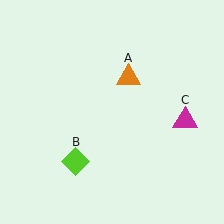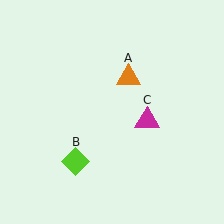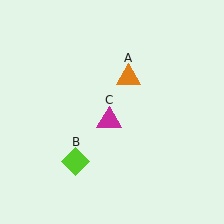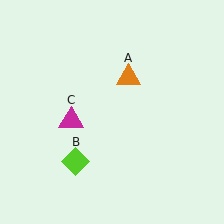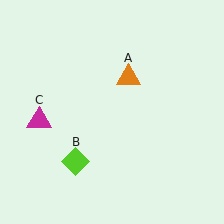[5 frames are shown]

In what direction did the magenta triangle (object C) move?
The magenta triangle (object C) moved left.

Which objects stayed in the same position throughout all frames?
Orange triangle (object A) and lime diamond (object B) remained stationary.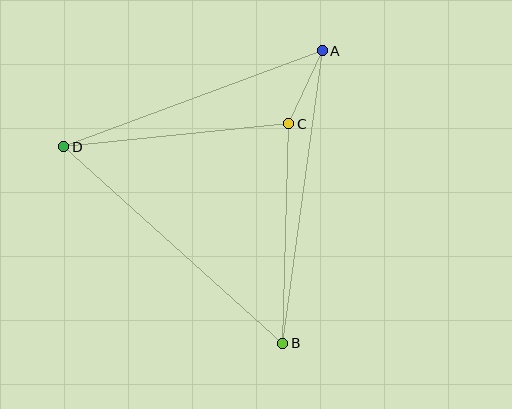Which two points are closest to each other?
Points A and C are closest to each other.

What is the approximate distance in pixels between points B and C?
The distance between B and C is approximately 219 pixels.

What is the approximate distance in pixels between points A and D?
The distance between A and D is approximately 276 pixels.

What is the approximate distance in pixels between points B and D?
The distance between B and D is approximately 294 pixels.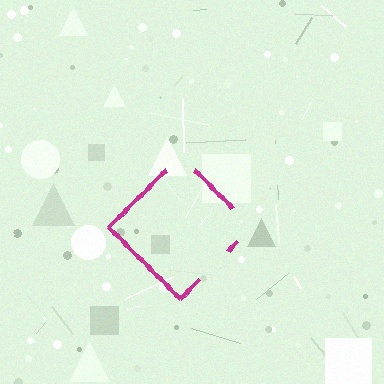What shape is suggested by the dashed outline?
The dashed outline suggests a diamond.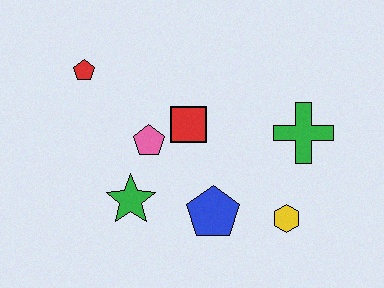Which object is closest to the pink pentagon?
The red square is closest to the pink pentagon.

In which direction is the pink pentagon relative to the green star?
The pink pentagon is above the green star.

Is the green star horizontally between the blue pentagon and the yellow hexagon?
No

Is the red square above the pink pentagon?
Yes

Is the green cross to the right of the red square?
Yes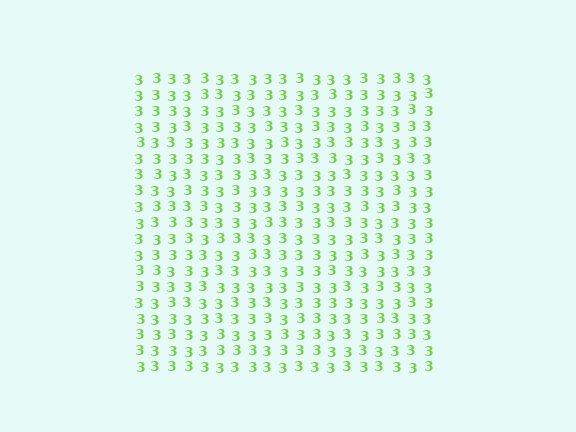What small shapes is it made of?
It is made of small digit 3's.